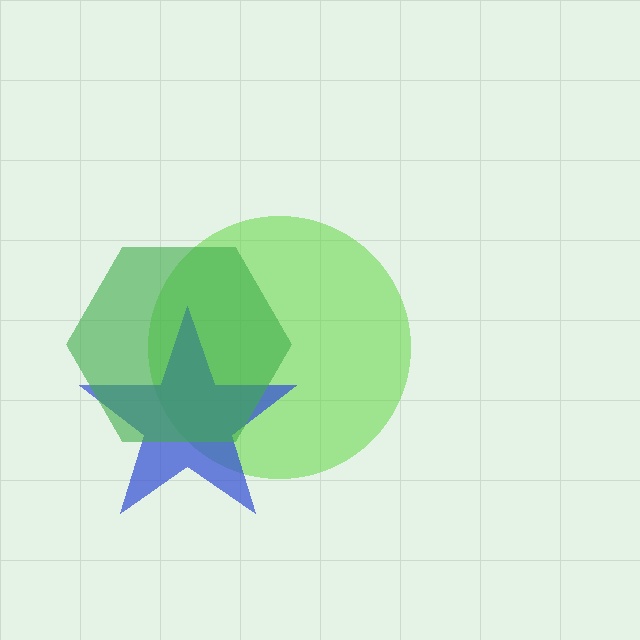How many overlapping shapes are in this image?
There are 3 overlapping shapes in the image.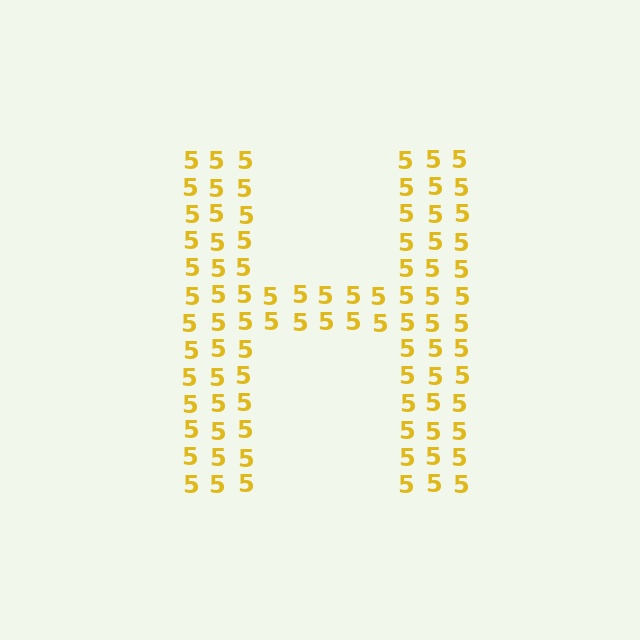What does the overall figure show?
The overall figure shows the letter H.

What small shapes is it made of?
It is made of small digit 5's.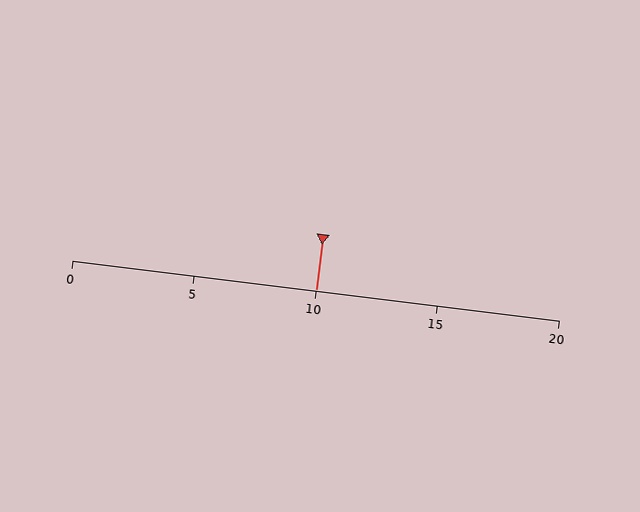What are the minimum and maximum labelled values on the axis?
The axis runs from 0 to 20.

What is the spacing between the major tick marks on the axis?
The major ticks are spaced 5 apart.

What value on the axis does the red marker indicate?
The marker indicates approximately 10.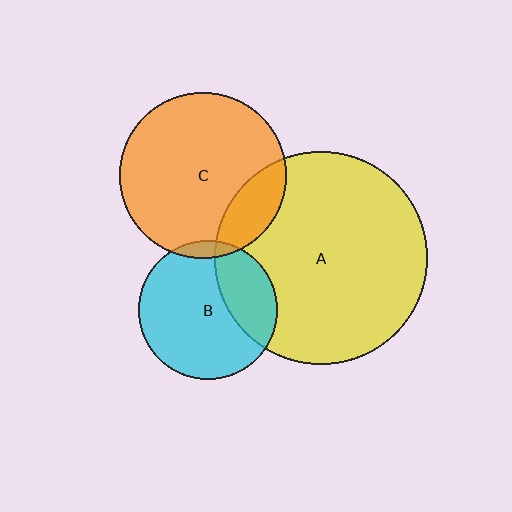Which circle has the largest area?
Circle A (yellow).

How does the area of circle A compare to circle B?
Approximately 2.3 times.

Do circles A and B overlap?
Yes.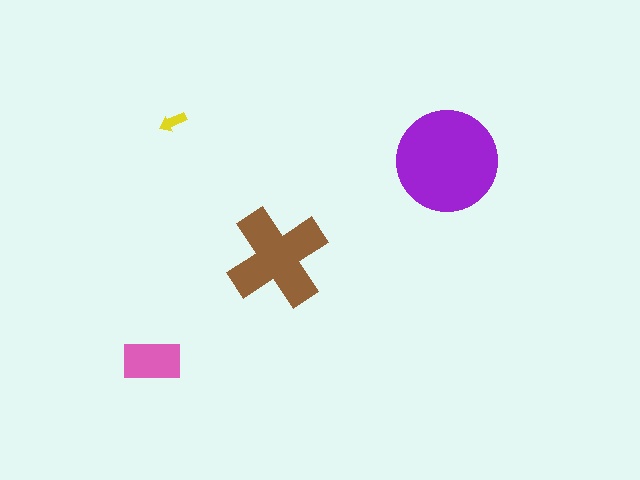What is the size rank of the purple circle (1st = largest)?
1st.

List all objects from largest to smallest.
The purple circle, the brown cross, the pink rectangle, the yellow arrow.